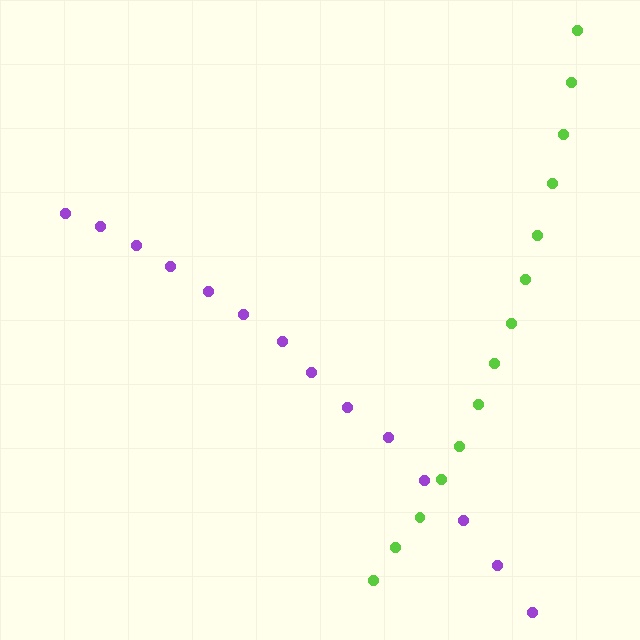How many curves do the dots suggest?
There are 2 distinct paths.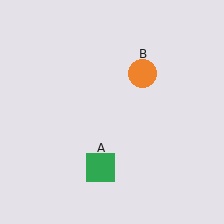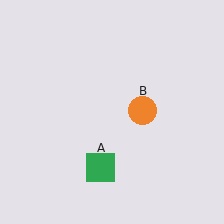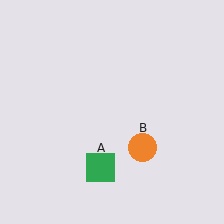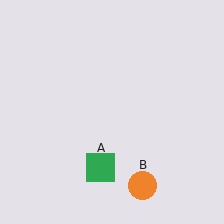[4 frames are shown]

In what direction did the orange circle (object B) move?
The orange circle (object B) moved down.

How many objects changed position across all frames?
1 object changed position: orange circle (object B).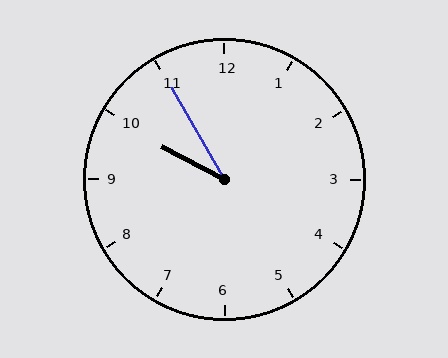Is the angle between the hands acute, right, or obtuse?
It is acute.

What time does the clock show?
9:55.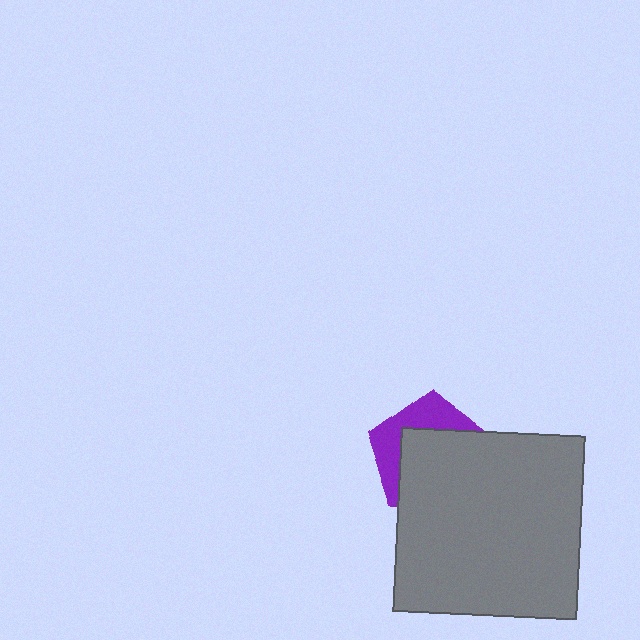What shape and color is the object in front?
The object in front is a gray square.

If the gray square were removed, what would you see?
You would see the complete purple pentagon.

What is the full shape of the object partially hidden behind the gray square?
The partially hidden object is a purple pentagon.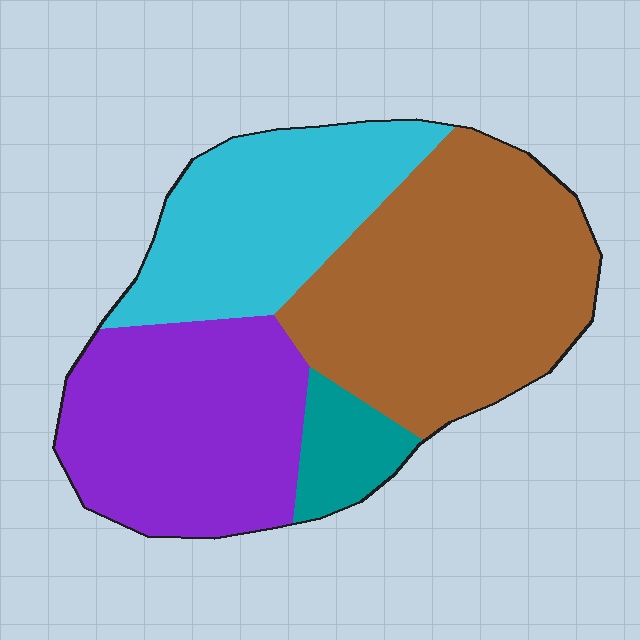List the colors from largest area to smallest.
From largest to smallest: brown, purple, cyan, teal.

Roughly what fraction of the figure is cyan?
Cyan takes up about one quarter (1/4) of the figure.